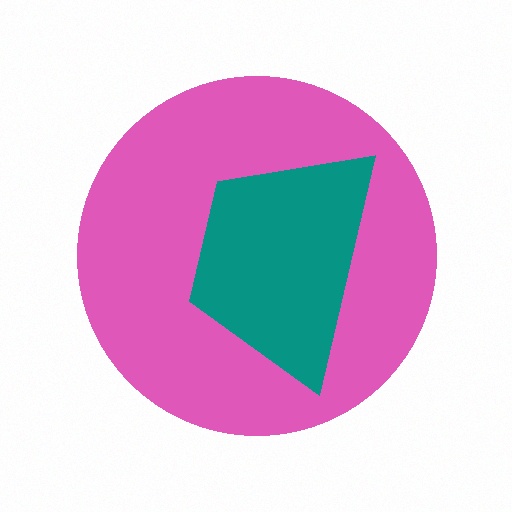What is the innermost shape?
The teal trapezoid.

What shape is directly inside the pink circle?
The teal trapezoid.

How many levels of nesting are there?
2.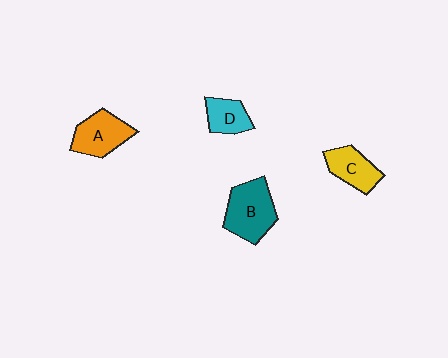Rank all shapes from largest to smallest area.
From largest to smallest: B (teal), A (orange), C (yellow), D (cyan).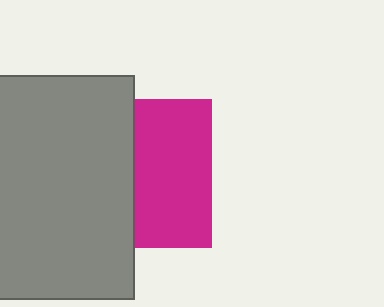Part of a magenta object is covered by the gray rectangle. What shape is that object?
It is a square.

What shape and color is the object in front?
The object in front is a gray rectangle.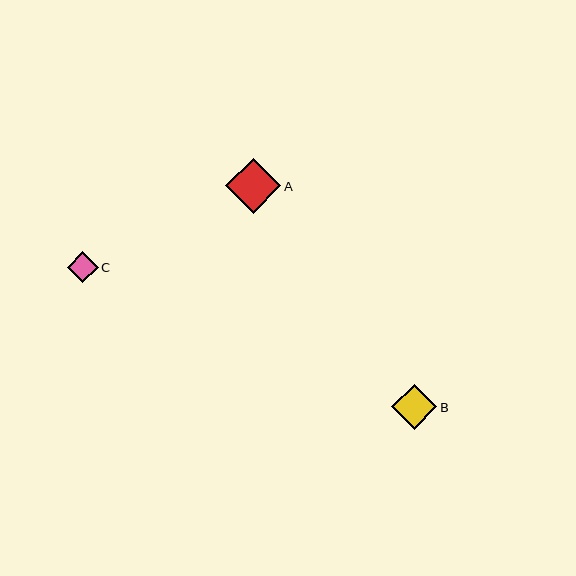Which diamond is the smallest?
Diamond C is the smallest with a size of approximately 31 pixels.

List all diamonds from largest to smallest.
From largest to smallest: A, B, C.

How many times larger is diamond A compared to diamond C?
Diamond A is approximately 1.8 times the size of diamond C.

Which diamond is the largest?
Diamond A is the largest with a size of approximately 55 pixels.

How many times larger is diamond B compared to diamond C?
Diamond B is approximately 1.4 times the size of diamond C.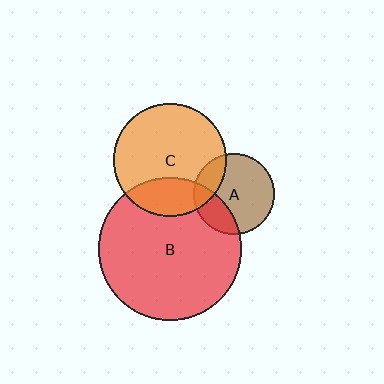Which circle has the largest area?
Circle B (red).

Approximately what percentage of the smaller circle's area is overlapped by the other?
Approximately 25%.